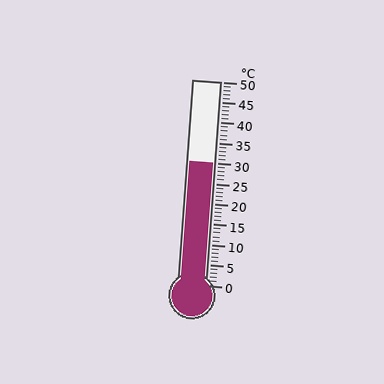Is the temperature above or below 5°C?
The temperature is above 5°C.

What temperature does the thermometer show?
The thermometer shows approximately 30°C.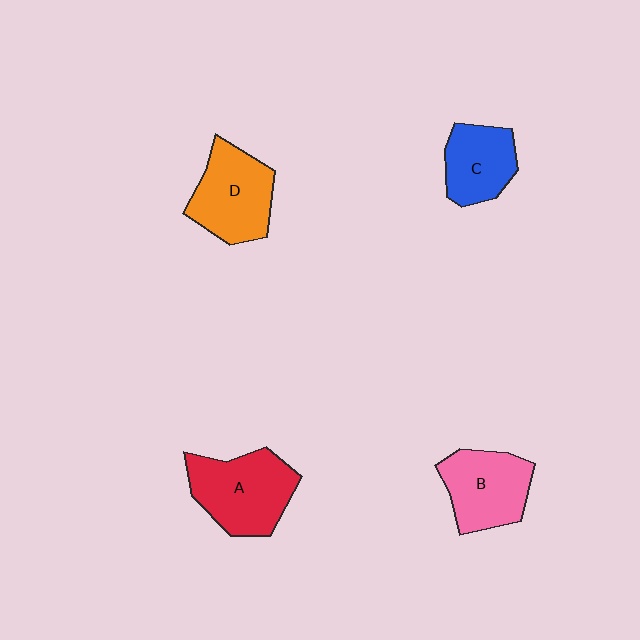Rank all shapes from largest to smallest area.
From largest to smallest: A (red), D (orange), B (pink), C (blue).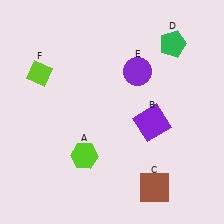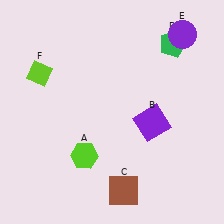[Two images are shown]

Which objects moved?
The objects that moved are: the brown square (C), the purple circle (E).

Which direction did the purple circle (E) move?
The purple circle (E) moved right.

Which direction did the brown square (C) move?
The brown square (C) moved left.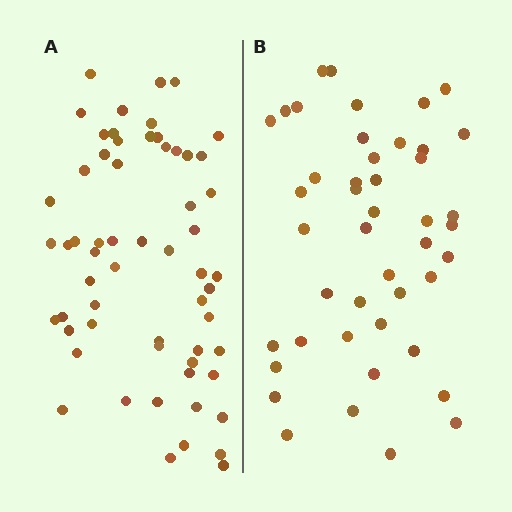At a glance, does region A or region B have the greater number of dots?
Region A (the left region) has more dots.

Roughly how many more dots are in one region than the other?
Region A has approximately 15 more dots than region B.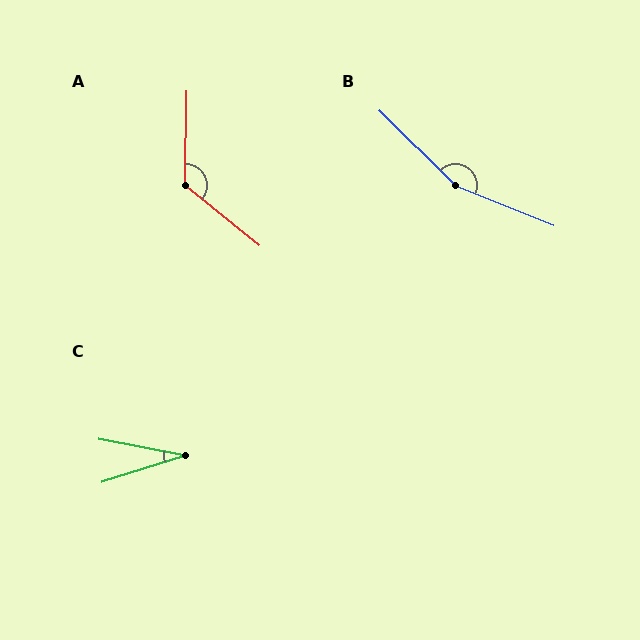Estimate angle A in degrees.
Approximately 128 degrees.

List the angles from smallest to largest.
C (28°), A (128°), B (157°).